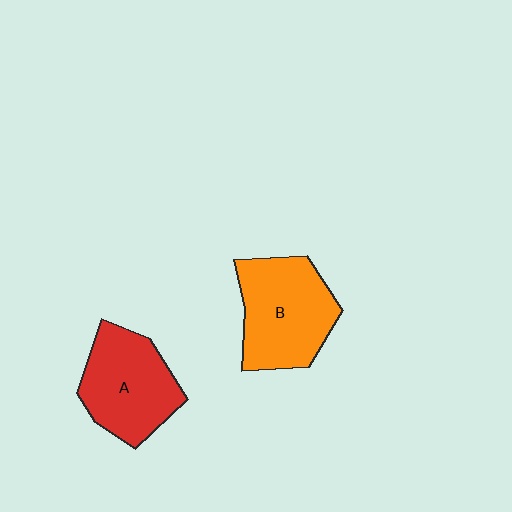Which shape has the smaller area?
Shape A (red).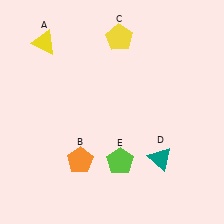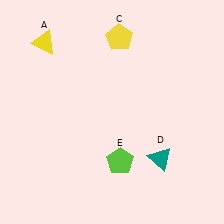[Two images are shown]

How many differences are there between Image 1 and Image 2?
There is 1 difference between the two images.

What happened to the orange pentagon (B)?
The orange pentagon (B) was removed in Image 2. It was in the bottom-left area of Image 1.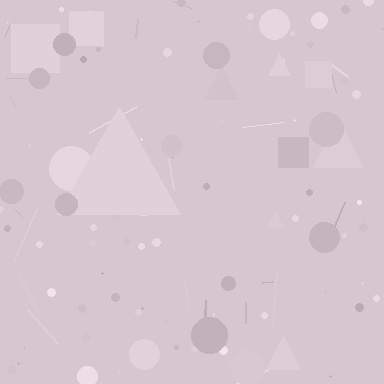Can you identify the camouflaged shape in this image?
The camouflaged shape is a triangle.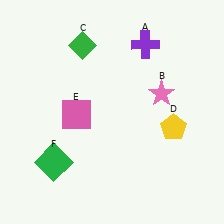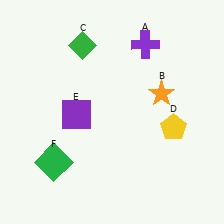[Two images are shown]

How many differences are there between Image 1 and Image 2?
There are 2 differences between the two images.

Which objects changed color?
B changed from pink to orange. E changed from pink to purple.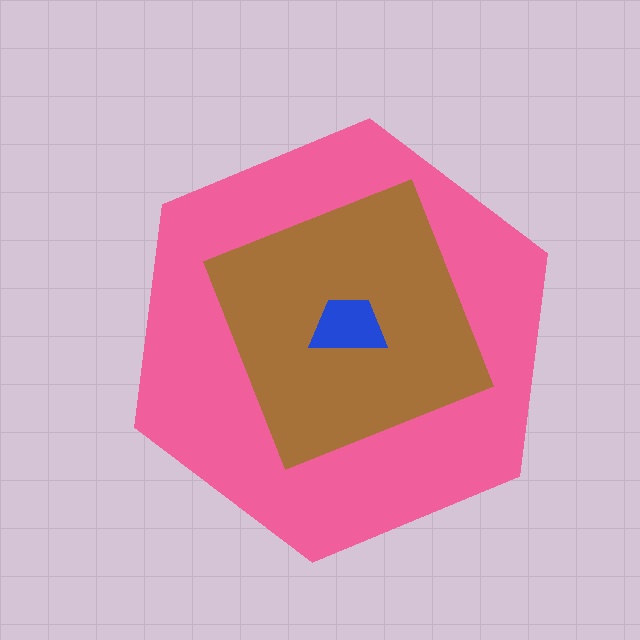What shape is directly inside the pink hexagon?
The brown diamond.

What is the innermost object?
The blue trapezoid.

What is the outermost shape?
The pink hexagon.